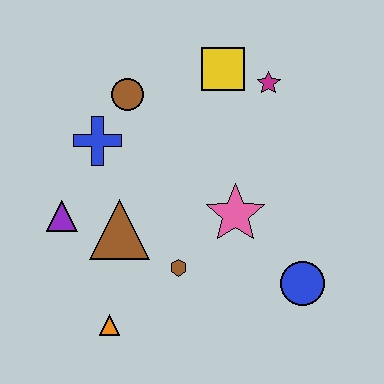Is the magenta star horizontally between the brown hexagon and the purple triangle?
No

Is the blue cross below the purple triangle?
No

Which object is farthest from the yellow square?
The orange triangle is farthest from the yellow square.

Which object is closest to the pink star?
The brown hexagon is closest to the pink star.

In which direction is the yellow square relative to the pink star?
The yellow square is above the pink star.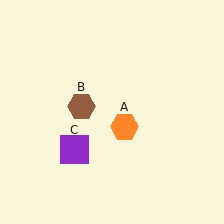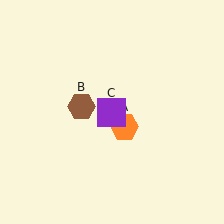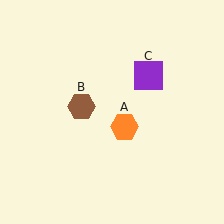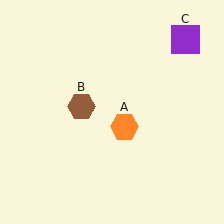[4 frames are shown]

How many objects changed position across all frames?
1 object changed position: purple square (object C).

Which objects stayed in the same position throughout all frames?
Orange hexagon (object A) and brown hexagon (object B) remained stationary.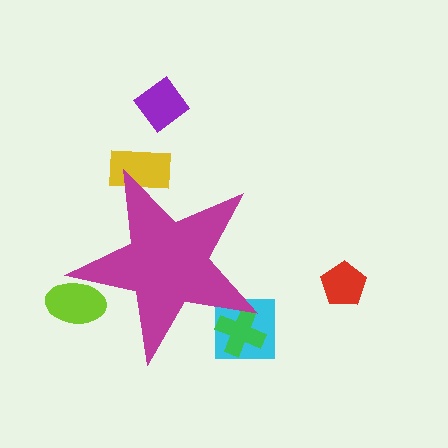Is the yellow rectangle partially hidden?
Yes, the yellow rectangle is partially hidden behind the magenta star.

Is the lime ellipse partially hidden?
Yes, the lime ellipse is partially hidden behind the magenta star.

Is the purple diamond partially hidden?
No, the purple diamond is fully visible.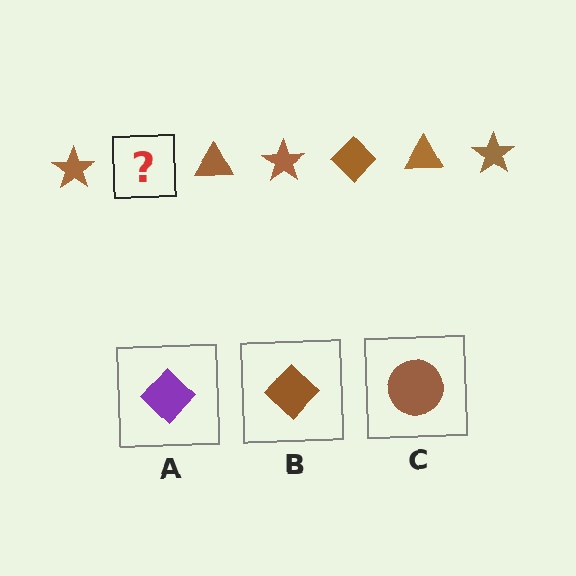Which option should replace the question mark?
Option B.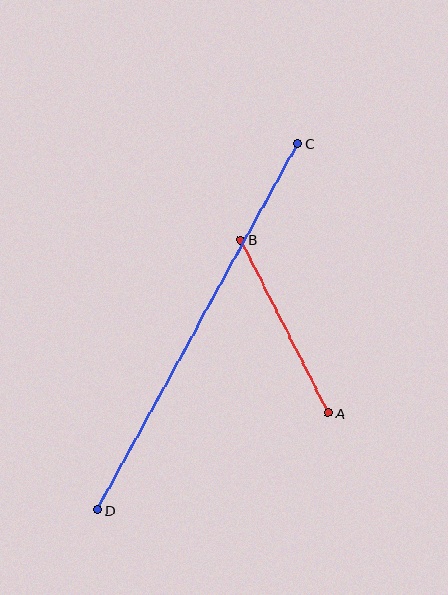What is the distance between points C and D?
The distance is approximately 417 pixels.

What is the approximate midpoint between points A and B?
The midpoint is at approximately (284, 326) pixels.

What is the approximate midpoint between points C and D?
The midpoint is at approximately (198, 327) pixels.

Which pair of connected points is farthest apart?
Points C and D are farthest apart.